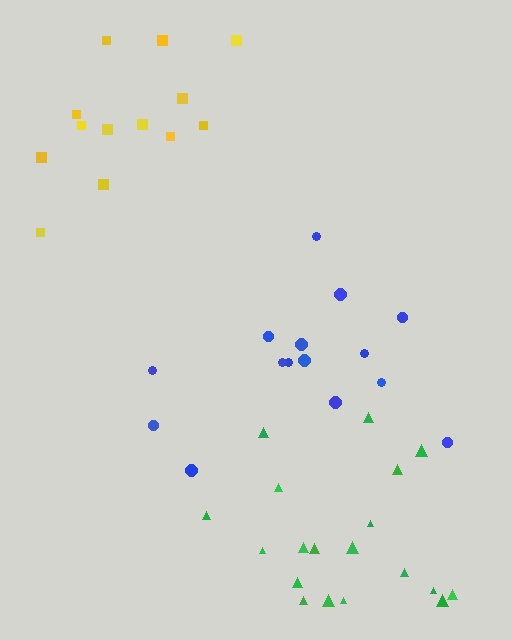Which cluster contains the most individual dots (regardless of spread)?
Green (19).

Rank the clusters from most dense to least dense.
green, yellow, blue.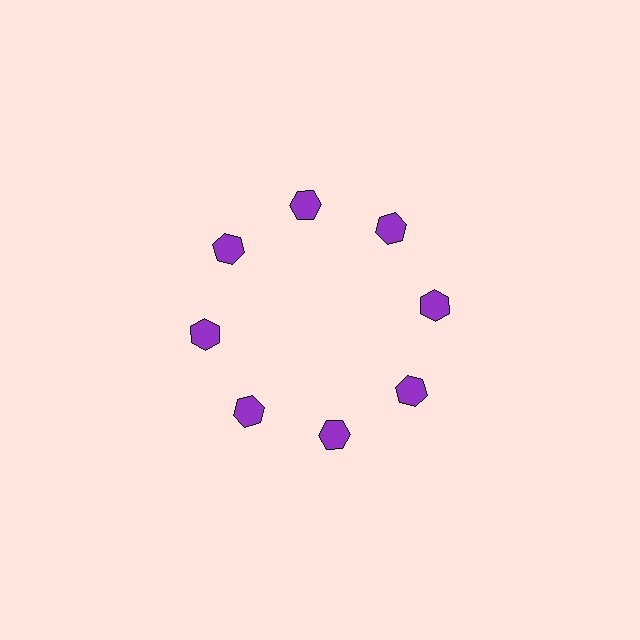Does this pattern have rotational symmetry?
Yes, this pattern has 8-fold rotational symmetry. It looks the same after rotating 45 degrees around the center.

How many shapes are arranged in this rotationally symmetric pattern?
There are 8 shapes, arranged in 8 groups of 1.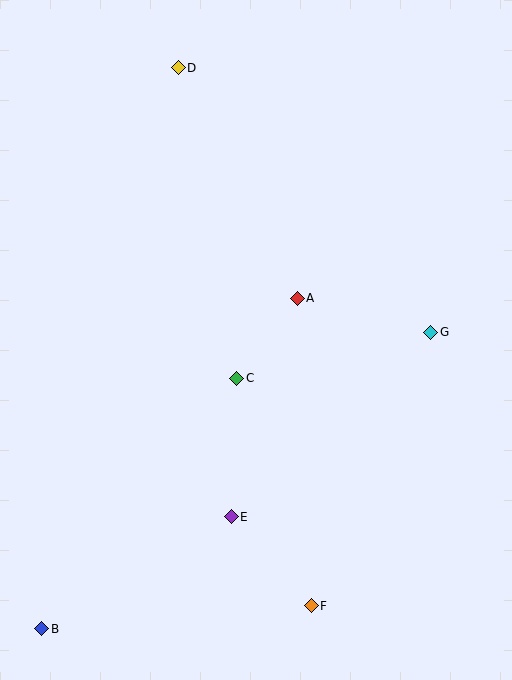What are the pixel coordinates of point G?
Point G is at (431, 332).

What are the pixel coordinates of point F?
Point F is at (311, 606).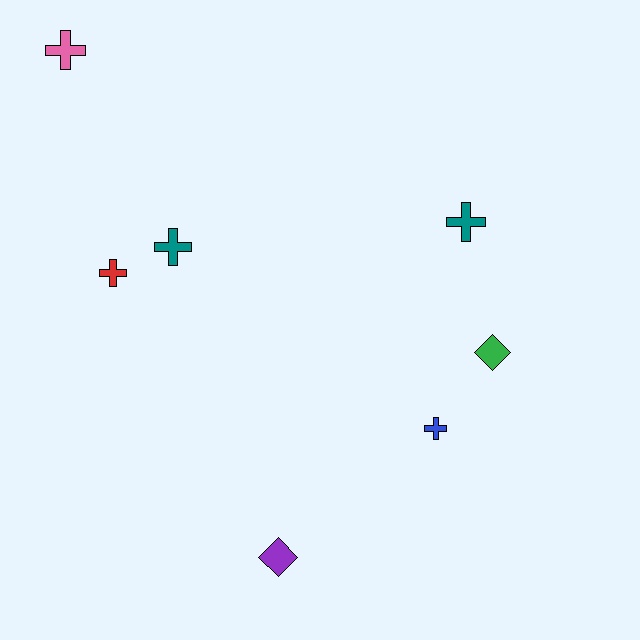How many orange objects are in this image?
There are no orange objects.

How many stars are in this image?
There are no stars.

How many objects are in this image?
There are 7 objects.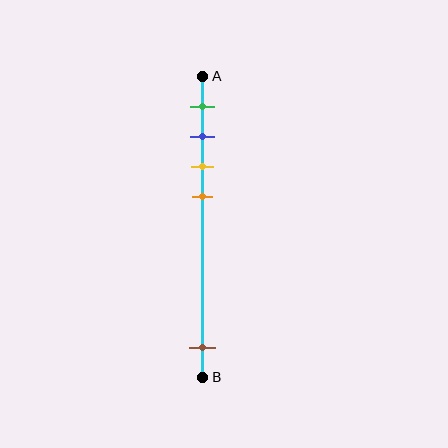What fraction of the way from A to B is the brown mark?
The brown mark is approximately 90% (0.9) of the way from A to B.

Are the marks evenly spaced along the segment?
No, the marks are not evenly spaced.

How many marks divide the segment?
There are 5 marks dividing the segment.